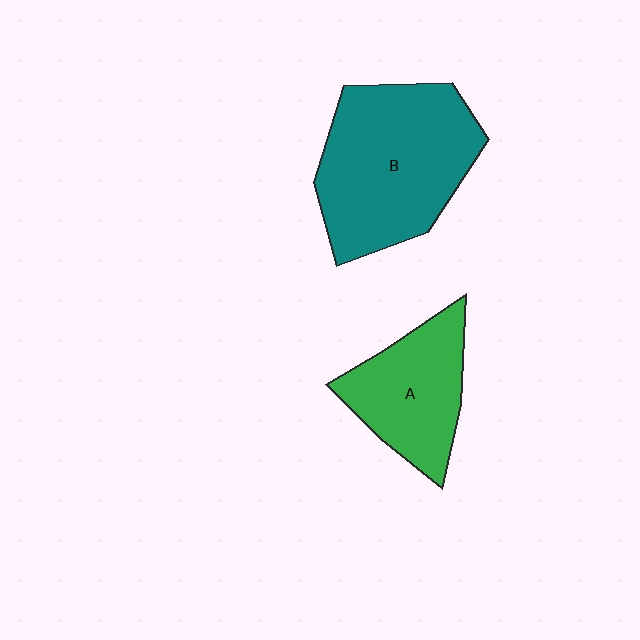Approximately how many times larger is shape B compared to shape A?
Approximately 1.6 times.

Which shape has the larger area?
Shape B (teal).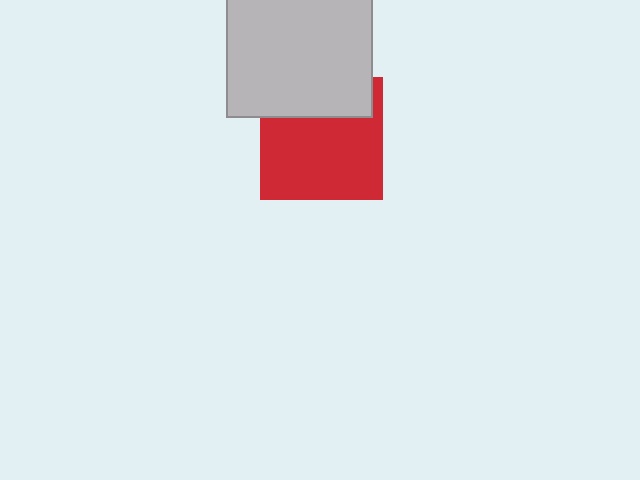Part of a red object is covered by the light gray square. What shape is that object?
It is a square.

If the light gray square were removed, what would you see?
You would see the complete red square.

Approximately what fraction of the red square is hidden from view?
Roughly 30% of the red square is hidden behind the light gray square.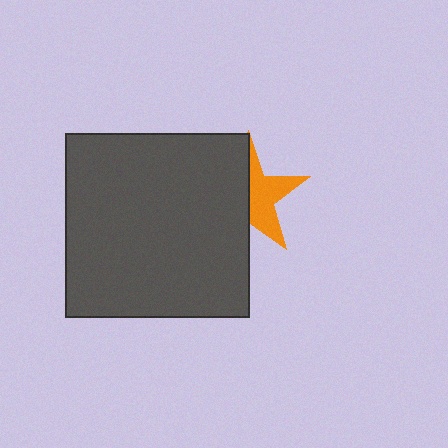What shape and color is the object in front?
The object in front is a dark gray square.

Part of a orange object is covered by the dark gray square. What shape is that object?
It is a star.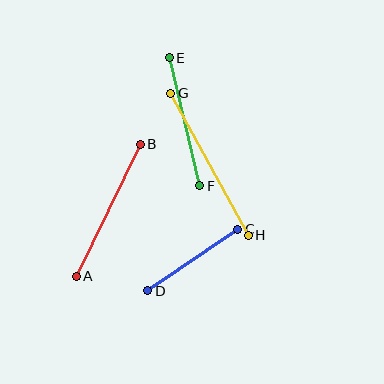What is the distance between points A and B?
The distance is approximately 147 pixels.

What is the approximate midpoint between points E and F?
The midpoint is at approximately (185, 122) pixels.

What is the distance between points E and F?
The distance is approximately 131 pixels.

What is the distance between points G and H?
The distance is approximately 162 pixels.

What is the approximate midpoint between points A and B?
The midpoint is at approximately (108, 210) pixels.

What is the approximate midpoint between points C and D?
The midpoint is at approximately (193, 260) pixels.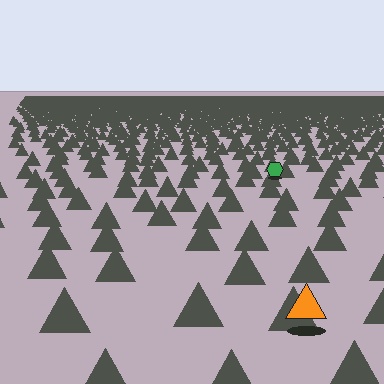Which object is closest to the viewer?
The orange triangle is closest. The texture marks near it are larger and more spread out.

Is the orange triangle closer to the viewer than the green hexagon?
Yes. The orange triangle is closer — you can tell from the texture gradient: the ground texture is coarser near it.